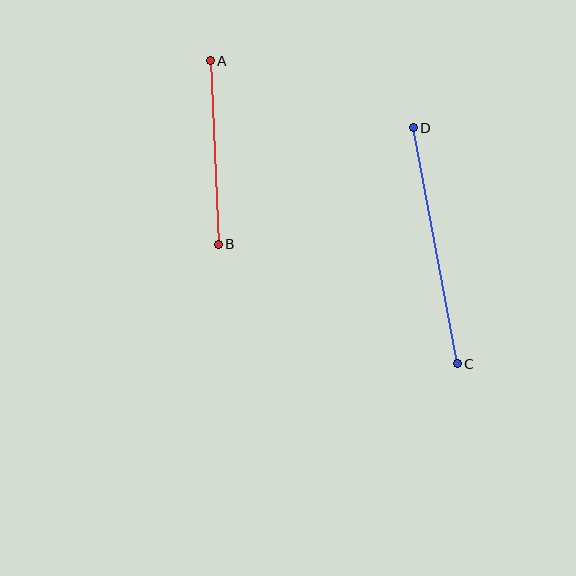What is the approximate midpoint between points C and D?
The midpoint is at approximately (435, 246) pixels.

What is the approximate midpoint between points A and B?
The midpoint is at approximately (214, 152) pixels.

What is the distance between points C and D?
The distance is approximately 240 pixels.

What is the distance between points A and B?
The distance is approximately 184 pixels.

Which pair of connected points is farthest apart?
Points C and D are farthest apart.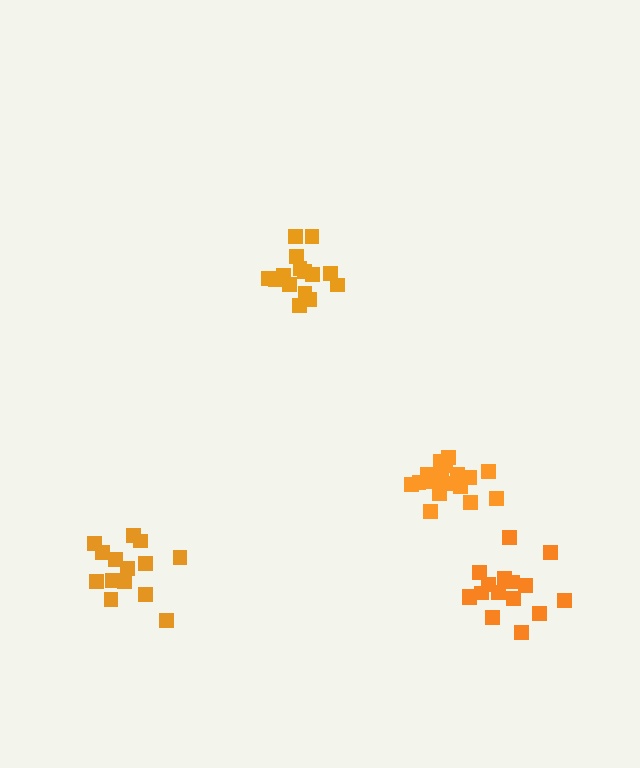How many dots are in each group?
Group 1: 16 dots, Group 2: 18 dots, Group 3: 15 dots, Group 4: 14 dots (63 total).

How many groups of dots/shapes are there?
There are 4 groups.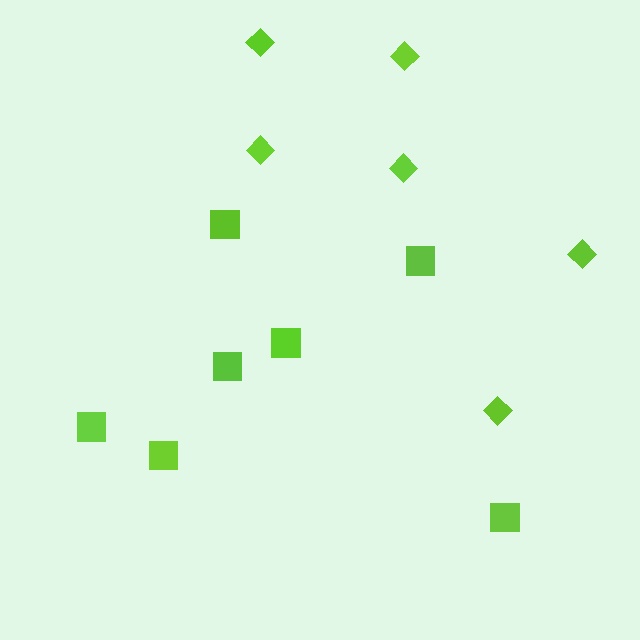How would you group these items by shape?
There are 2 groups: one group of squares (7) and one group of diamonds (6).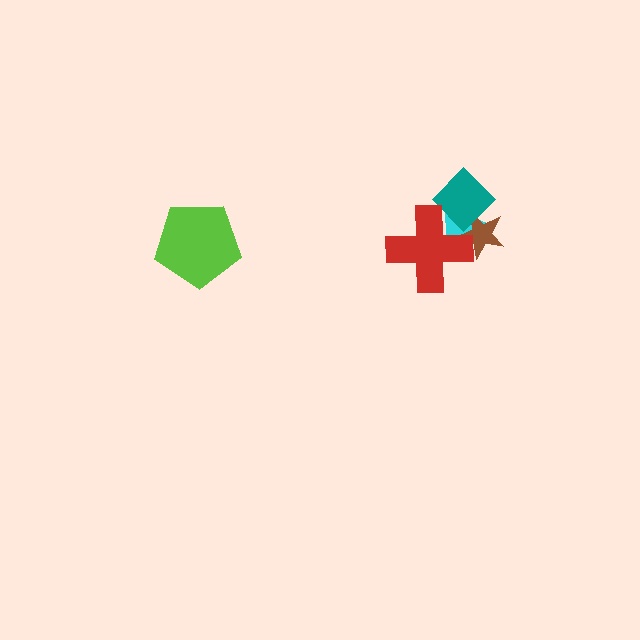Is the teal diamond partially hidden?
Yes, it is partially covered by another shape.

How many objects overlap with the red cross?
3 objects overlap with the red cross.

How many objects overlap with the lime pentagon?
0 objects overlap with the lime pentagon.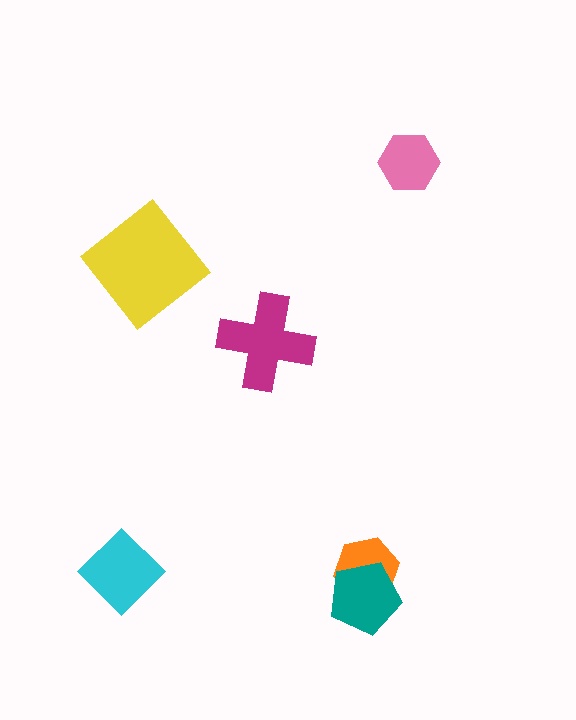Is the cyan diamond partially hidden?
No, no other shape covers it.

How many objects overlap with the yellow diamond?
0 objects overlap with the yellow diamond.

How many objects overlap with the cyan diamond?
0 objects overlap with the cyan diamond.